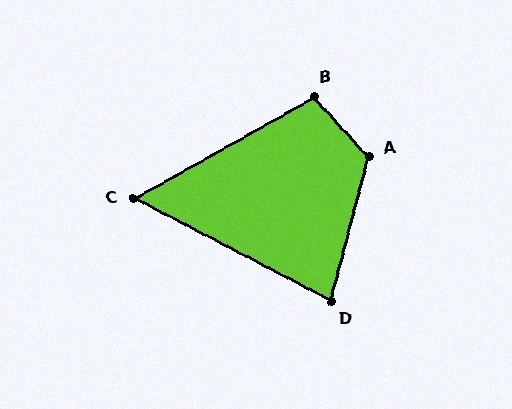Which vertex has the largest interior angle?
A, at approximately 123 degrees.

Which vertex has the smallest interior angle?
C, at approximately 57 degrees.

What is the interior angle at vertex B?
Approximately 103 degrees (obtuse).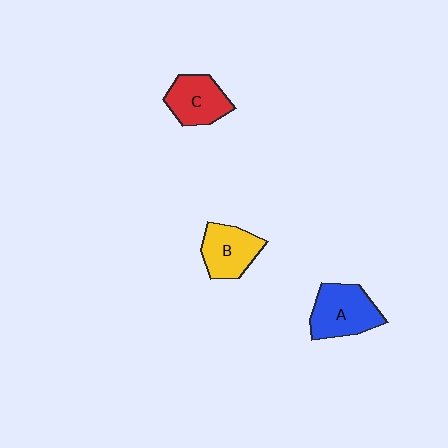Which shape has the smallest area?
Shape C (red).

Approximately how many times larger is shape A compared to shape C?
Approximately 1.2 times.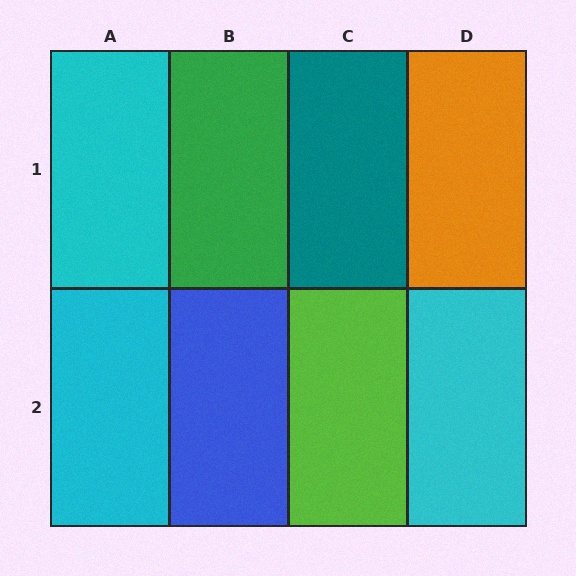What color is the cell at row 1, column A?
Cyan.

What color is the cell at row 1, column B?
Green.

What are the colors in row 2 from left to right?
Cyan, blue, lime, cyan.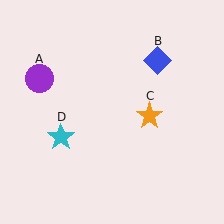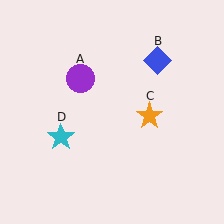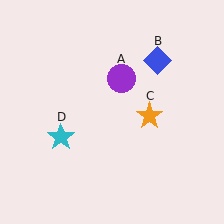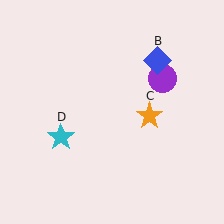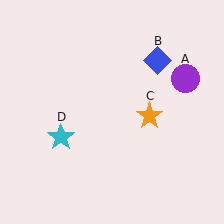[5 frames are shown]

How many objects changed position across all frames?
1 object changed position: purple circle (object A).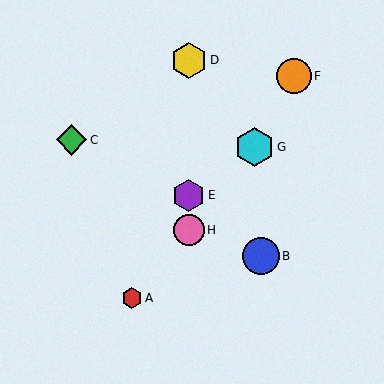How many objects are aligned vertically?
3 objects (D, E, H) are aligned vertically.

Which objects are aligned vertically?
Objects D, E, H are aligned vertically.